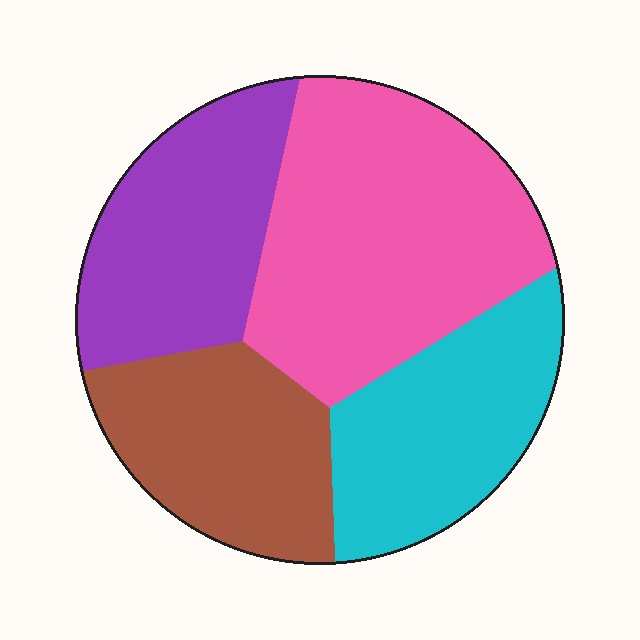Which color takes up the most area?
Pink, at roughly 35%.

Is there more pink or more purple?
Pink.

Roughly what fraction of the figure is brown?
Brown covers 21% of the figure.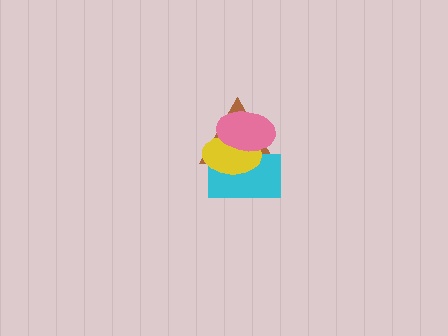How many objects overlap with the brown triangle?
3 objects overlap with the brown triangle.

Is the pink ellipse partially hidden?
No, no other shape covers it.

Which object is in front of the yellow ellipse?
The pink ellipse is in front of the yellow ellipse.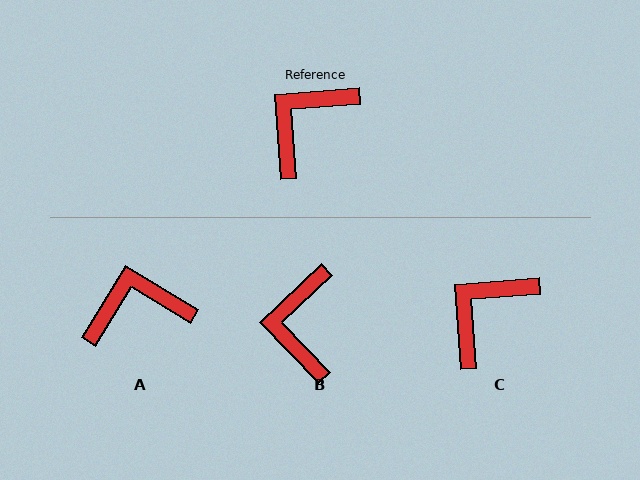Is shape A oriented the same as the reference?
No, it is off by about 36 degrees.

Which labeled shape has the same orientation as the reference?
C.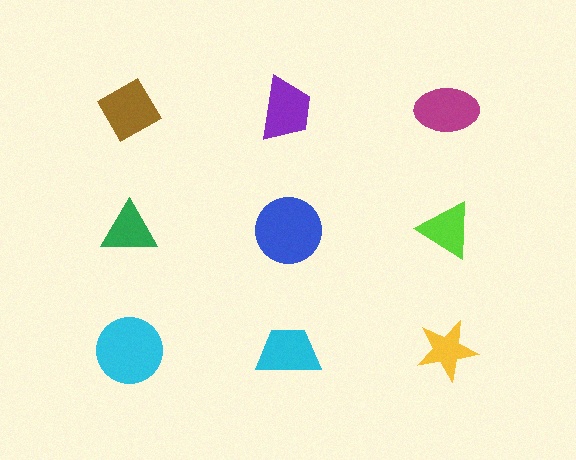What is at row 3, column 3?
A yellow star.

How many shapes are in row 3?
3 shapes.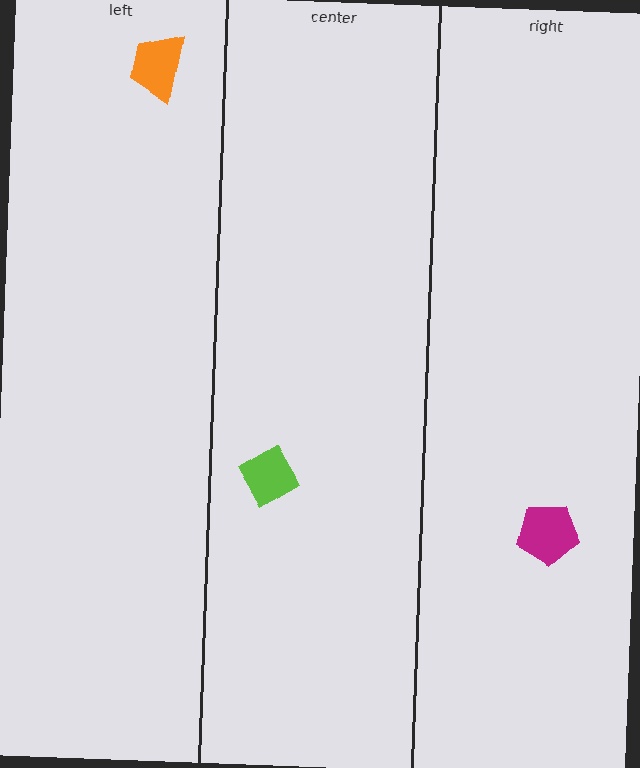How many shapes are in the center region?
1.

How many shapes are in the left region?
1.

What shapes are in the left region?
The orange trapezoid.